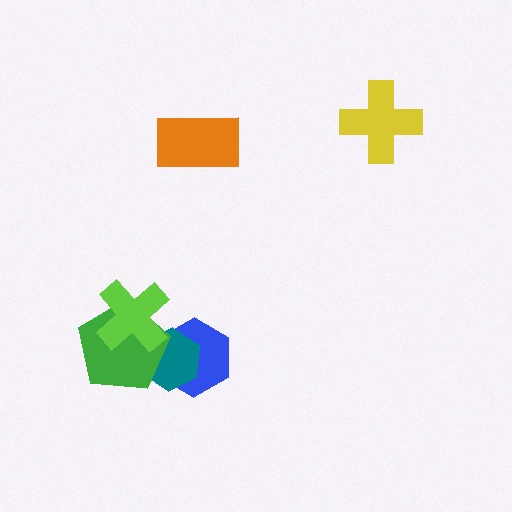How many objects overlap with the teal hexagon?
3 objects overlap with the teal hexagon.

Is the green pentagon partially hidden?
Yes, it is partially covered by another shape.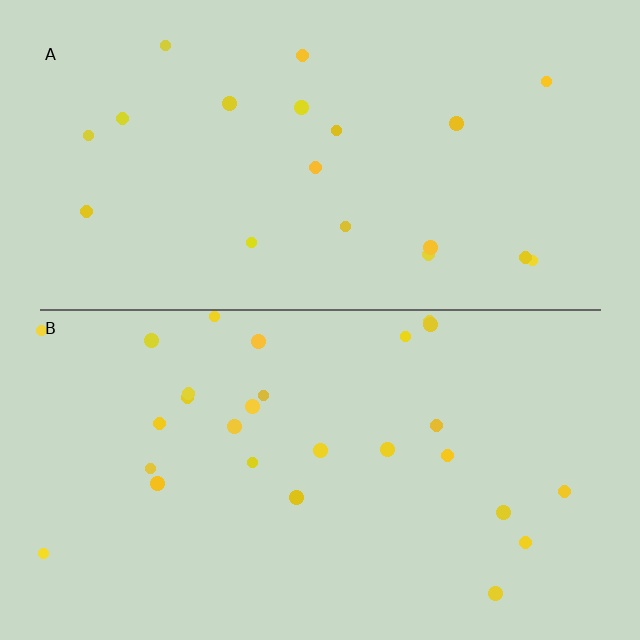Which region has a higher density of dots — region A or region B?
B (the bottom).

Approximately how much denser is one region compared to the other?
Approximately 1.4× — region B over region A.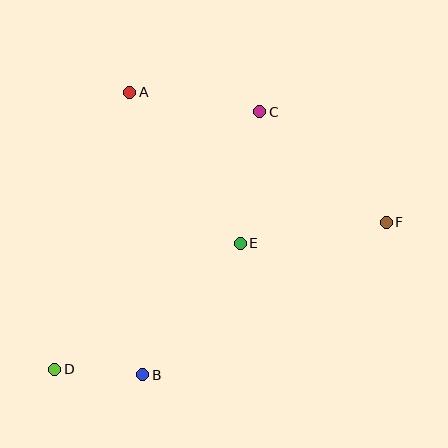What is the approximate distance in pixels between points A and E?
The distance between A and E is approximately 187 pixels.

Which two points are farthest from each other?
Points D and F are farthest from each other.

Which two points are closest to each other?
Points B and D are closest to each other.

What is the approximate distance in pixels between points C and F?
The distance between C and F is approximately 168 pixels.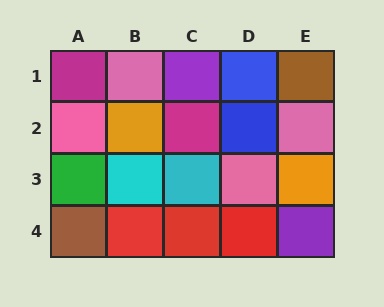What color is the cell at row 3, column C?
Cyan.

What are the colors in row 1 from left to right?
Magenta, pink, purple, blue, brown.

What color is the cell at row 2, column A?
Pink.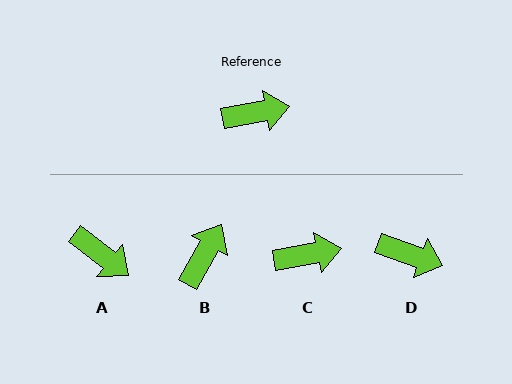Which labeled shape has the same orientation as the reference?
C.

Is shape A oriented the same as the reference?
No, it is off by about 48 degrees.